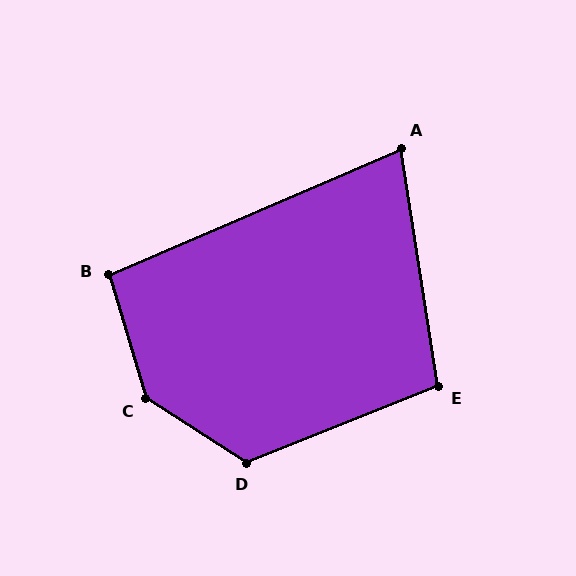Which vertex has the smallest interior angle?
A, at approximately 76 degrees.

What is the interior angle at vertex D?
Approximately 125 degrees (obtuse).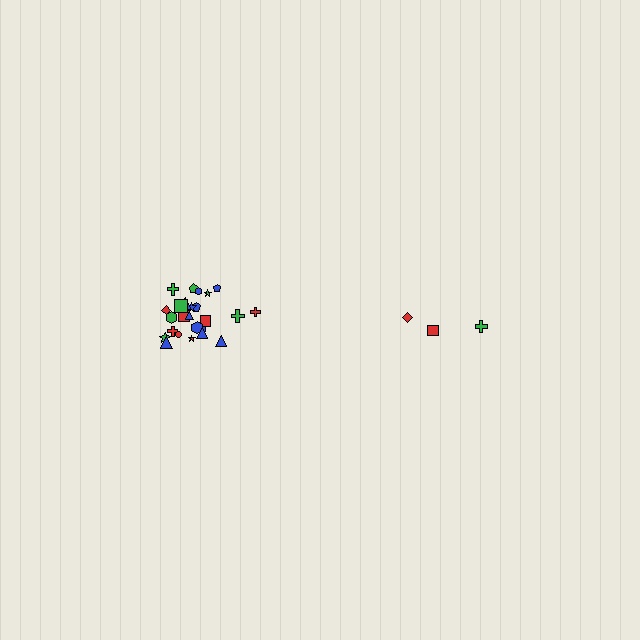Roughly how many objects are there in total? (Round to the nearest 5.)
Roughly 30 objects in total.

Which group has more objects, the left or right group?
The left group.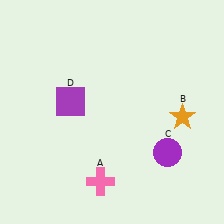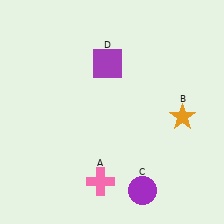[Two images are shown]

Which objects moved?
The objects that moved are: the purple circle (C), the purple square (D).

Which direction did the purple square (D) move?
The purple square (D) moved up.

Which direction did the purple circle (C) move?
The purple circle (C) moved down.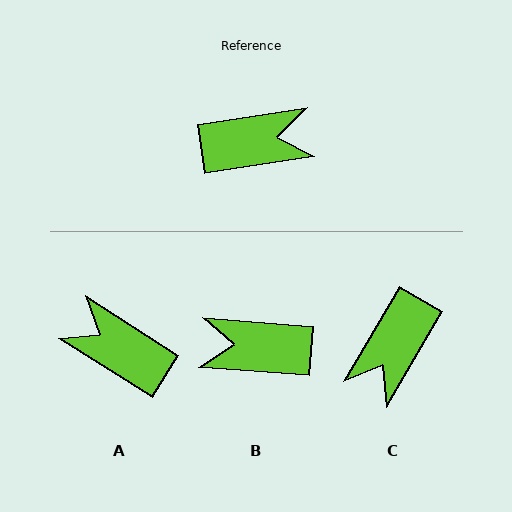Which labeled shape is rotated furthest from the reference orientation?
B, about 167 degrees away.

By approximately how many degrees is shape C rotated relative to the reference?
Approximately 129 degrees clockwise.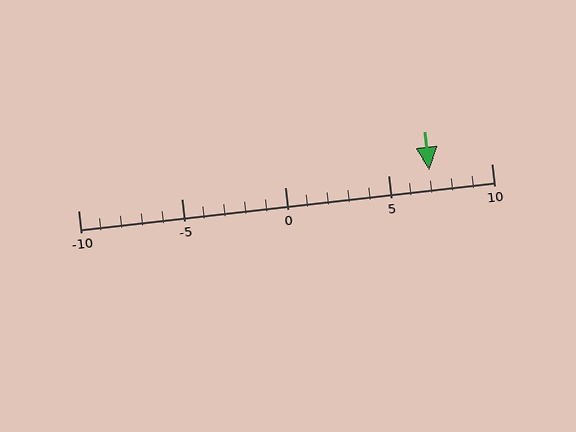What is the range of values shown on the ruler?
The ruler shows values from -10 to 10.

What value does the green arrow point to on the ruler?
The green arrow points to approximately 7.